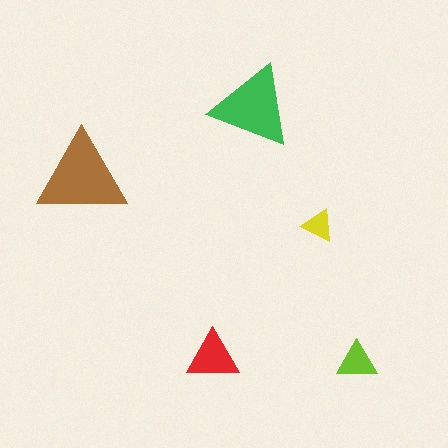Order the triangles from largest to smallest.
the brown one, the green one, the red one, the lime one, the yellow one.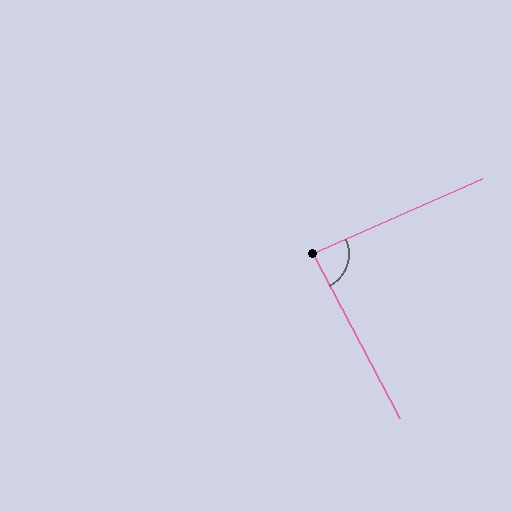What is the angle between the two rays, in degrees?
Approximately 86 degrees.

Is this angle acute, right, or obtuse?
It is approximately a right angle.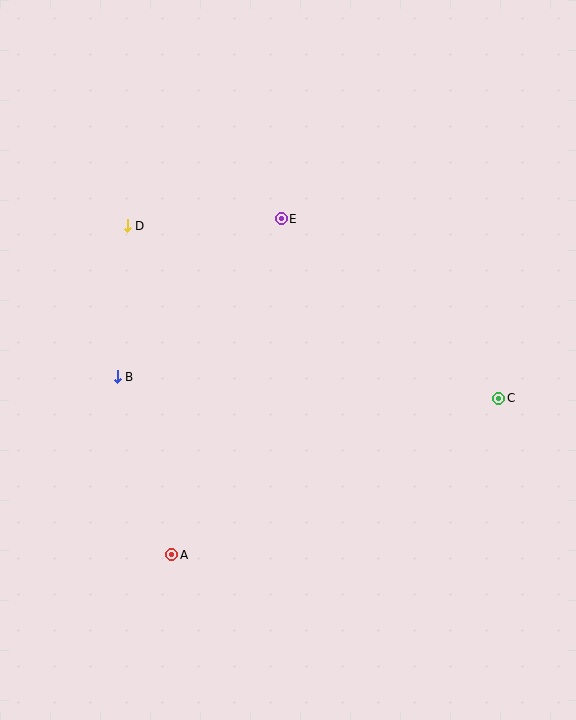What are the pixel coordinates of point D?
Point D is at (127, 226).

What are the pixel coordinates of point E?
Point E is at (281, 219).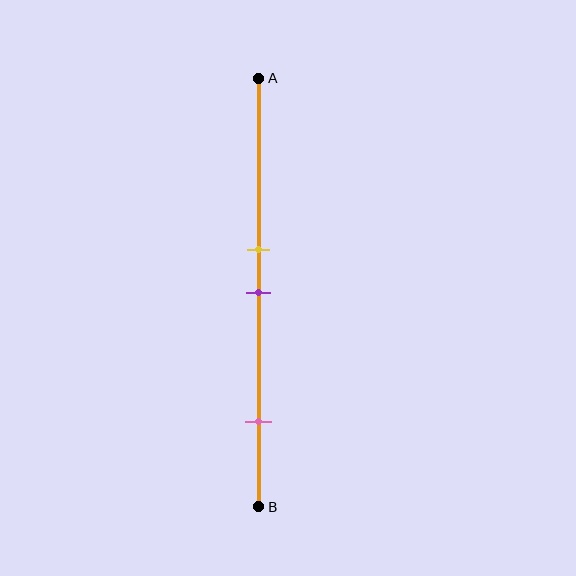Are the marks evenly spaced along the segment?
No, the marks are not evenly spaced.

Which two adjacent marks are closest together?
The yellow and purple marks are the closest adjacent pair.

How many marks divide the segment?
There are 3 marks dividing the segment.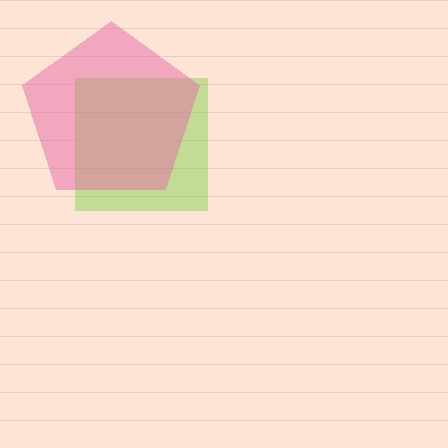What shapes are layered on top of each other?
The layered shapes are: a lime square, a pink pentagon.